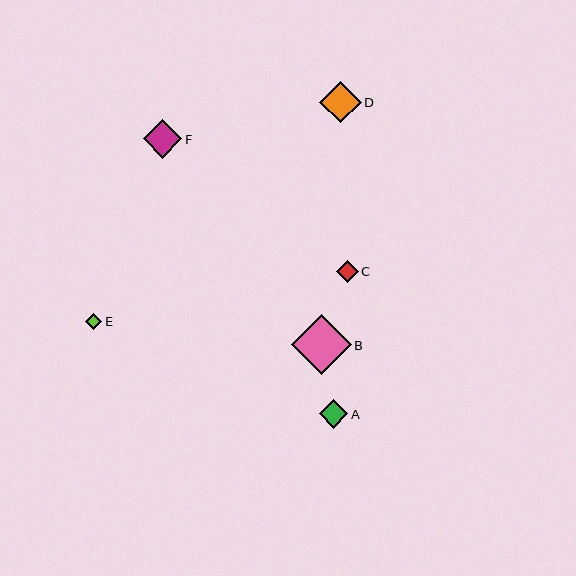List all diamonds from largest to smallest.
From largest to smallest: B, D, F, A, C, E.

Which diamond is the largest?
Diamond B is the largest with a size of approximately 60 pixels.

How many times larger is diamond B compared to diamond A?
Diamond B is approximately 2.1 times the size of diamond A.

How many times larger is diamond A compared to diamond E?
Diamond A is approximately 1.8 times the size of diamond E.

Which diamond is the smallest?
Diamond E is the smallest with a size of approximately 16 pixels.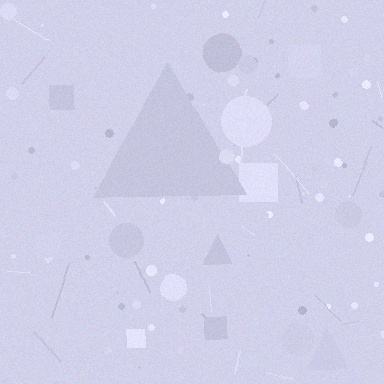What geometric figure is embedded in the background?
A triangle is embedded in the background.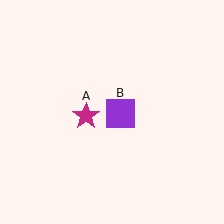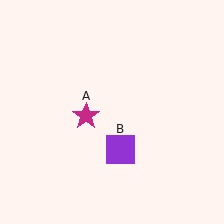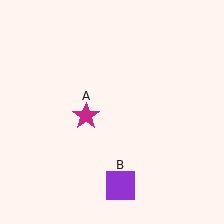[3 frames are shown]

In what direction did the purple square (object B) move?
The purple square (object B) moved down.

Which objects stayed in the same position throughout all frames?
Magenta star (object A) remained stationary.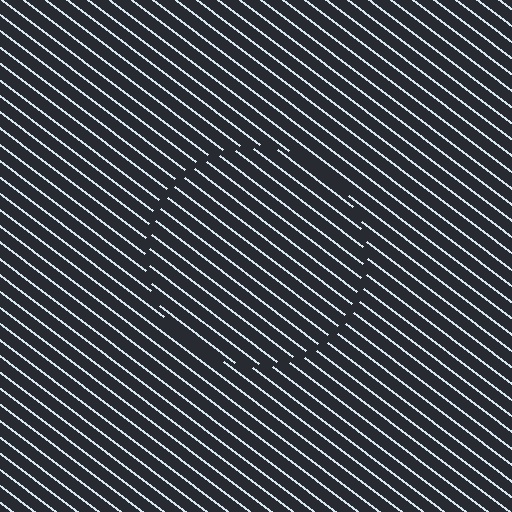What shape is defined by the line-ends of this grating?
An illusory circle. The interior of the shape contains the same grating, shifted by half a period — the contour is defined by the phase discontinuity where line-ends from the inner and outer gratings abut.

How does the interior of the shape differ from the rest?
The interior of the shape contains the same grating, shifted by half a period — the contour is defined by the phase discontinuity where line-ends from the inner and outer gratings abut.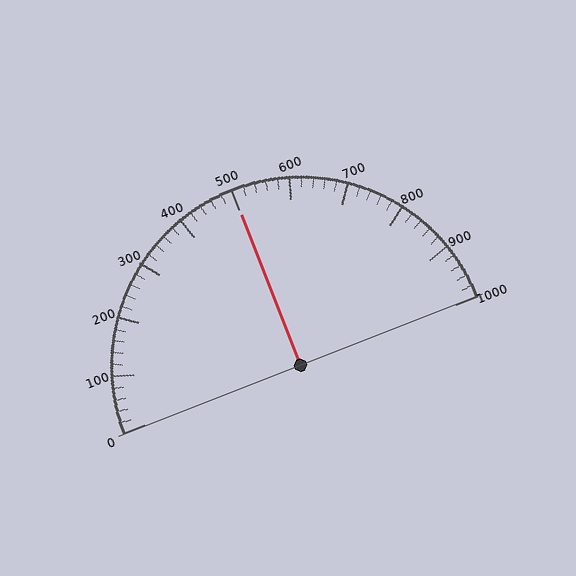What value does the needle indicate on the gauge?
The needle indicates approximately 500.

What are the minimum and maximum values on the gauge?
The gauge ranges from 0 to 1000.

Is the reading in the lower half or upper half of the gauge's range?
The reading is in the upper half of the range (0 to 1000).